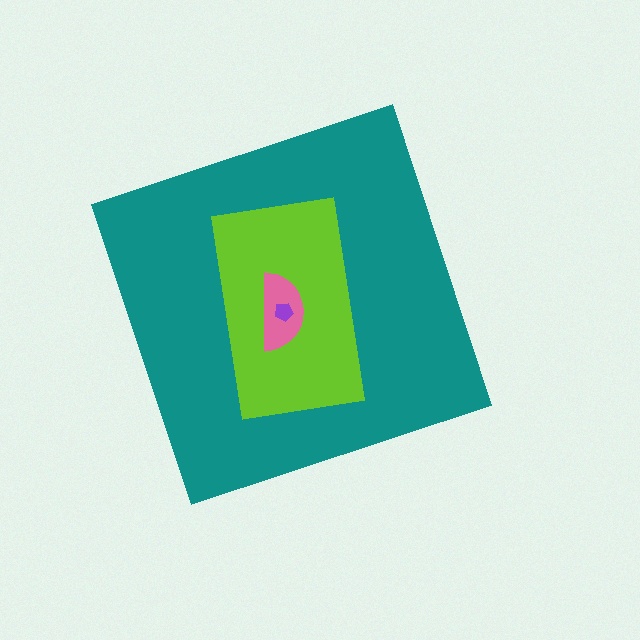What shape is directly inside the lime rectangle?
The pink semicircle.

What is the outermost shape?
The teal diamond.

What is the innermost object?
The purple pentagon.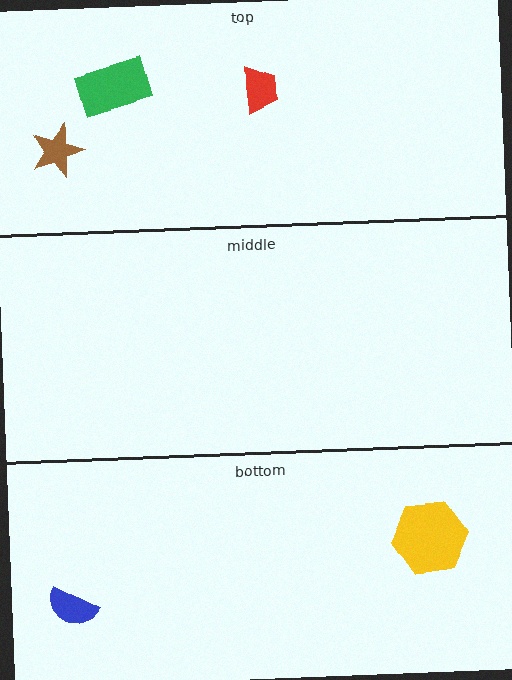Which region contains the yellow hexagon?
The bottom region.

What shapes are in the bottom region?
The blue semicircle, the yellow hexagon.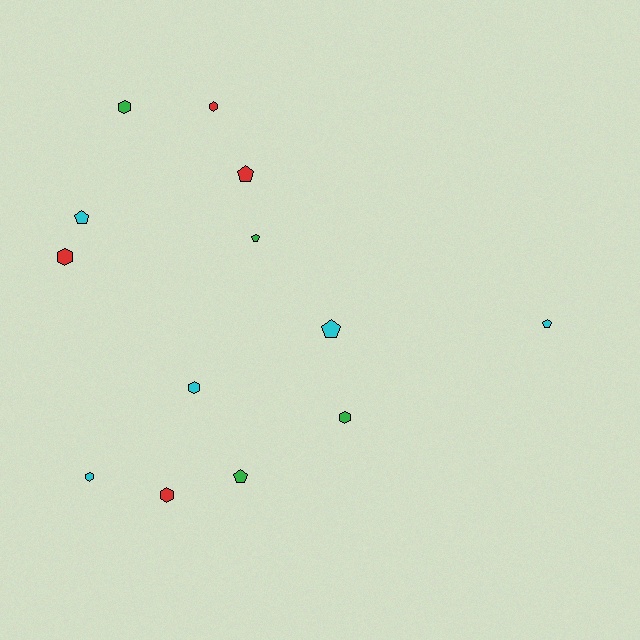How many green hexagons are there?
There are 2 green hexagons.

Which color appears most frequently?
Cyan, with 5 objects.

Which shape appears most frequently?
Hexagon, with 7 objects.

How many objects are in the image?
There are 13 objects.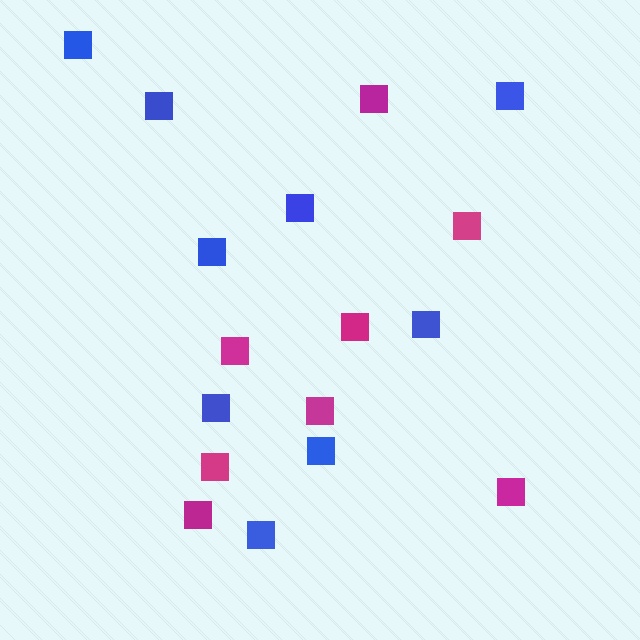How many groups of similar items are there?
There are 2 groups: one group of blue squares (9) and one group of magenta squares (8).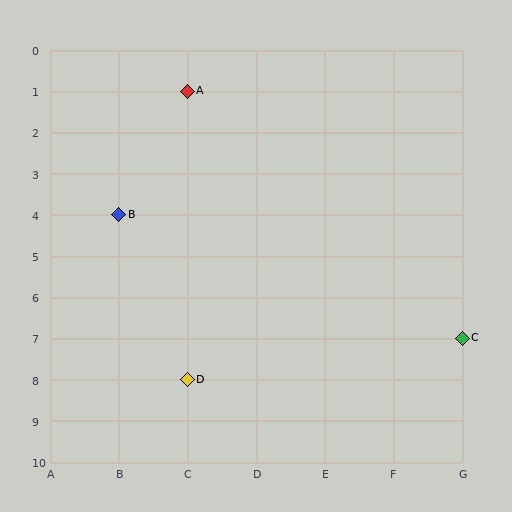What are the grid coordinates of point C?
Point C is at grid coordinates (G, 7).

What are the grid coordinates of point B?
Point B is at grid coordinates (B, 4).